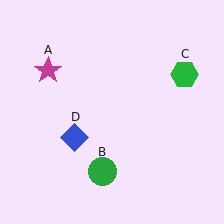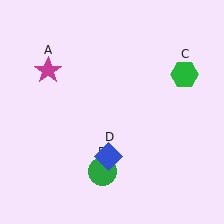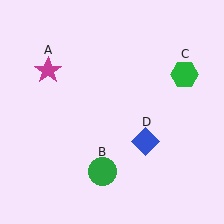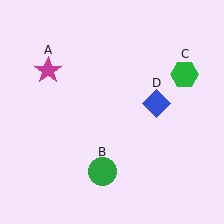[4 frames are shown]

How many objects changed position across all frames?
1 object changed position: blue diamond (object D).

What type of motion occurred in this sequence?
The blue diamond (object D) rotated counterclockwise around the center of the scene.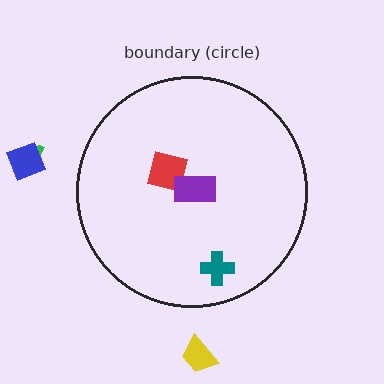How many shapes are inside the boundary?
3 inside, 3 outside.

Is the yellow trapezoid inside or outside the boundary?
Outside.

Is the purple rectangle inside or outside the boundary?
Inside.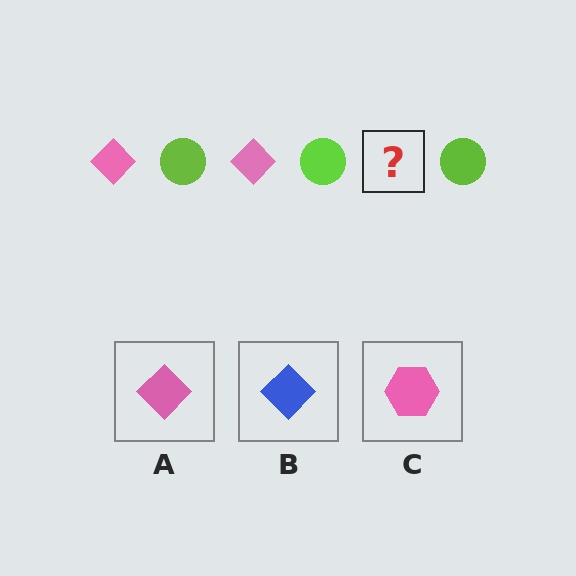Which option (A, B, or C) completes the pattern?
A.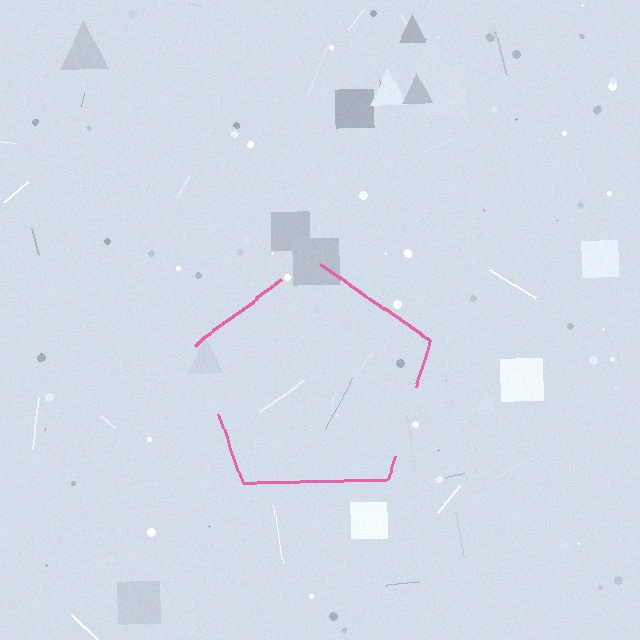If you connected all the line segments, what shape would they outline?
They would outline a pentagon.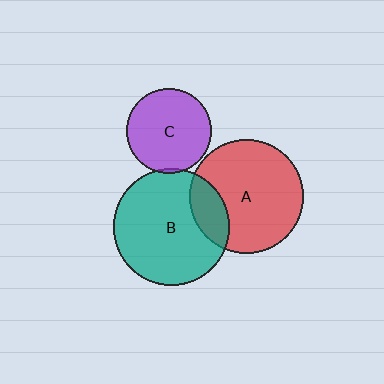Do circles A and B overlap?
Yes.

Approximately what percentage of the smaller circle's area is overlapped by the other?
Approximately 20%.